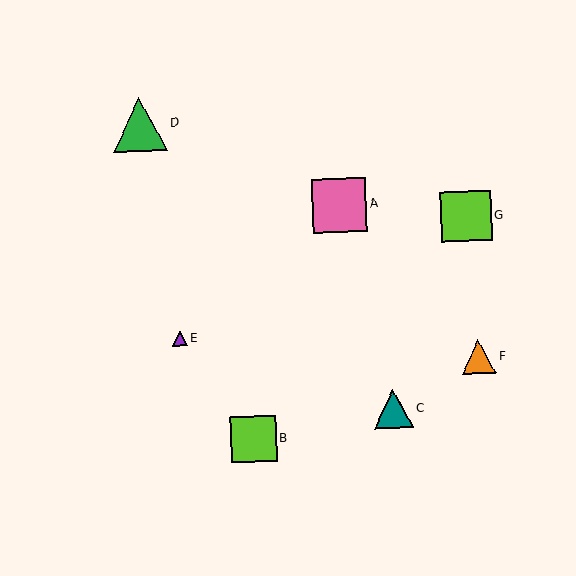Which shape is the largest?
The green triangle (labeled D) is the largest.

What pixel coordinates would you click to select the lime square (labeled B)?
Click at (254, 439) to select the lime square B.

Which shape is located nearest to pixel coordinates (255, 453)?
The lime square (labeled B) at (254, 439) is nearest to that location.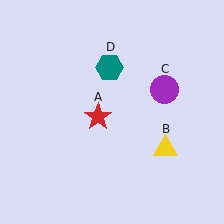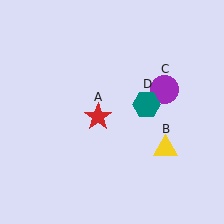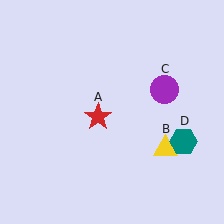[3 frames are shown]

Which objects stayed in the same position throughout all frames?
Red star (object A) and yellow triangle (object B) and purple circle (object C) remained stationary.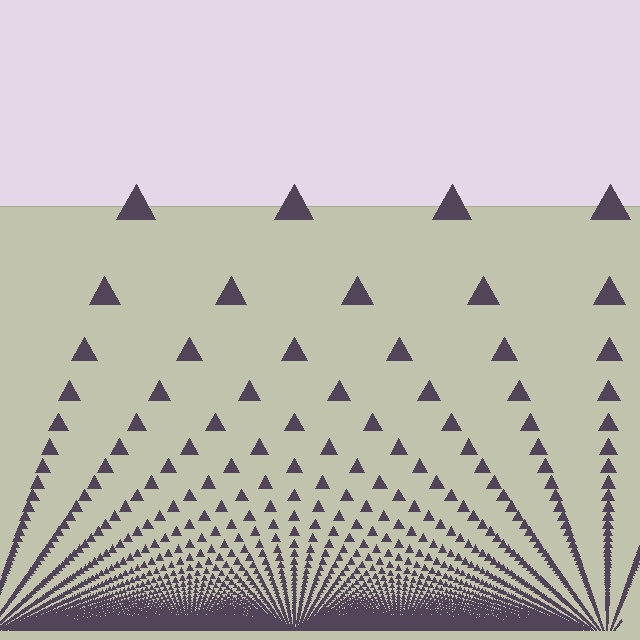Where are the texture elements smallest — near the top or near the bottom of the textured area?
Near the bottom.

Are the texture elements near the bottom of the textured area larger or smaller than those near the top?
Smaller. The gradient is inverted — elements near the bottom are smaller and denser.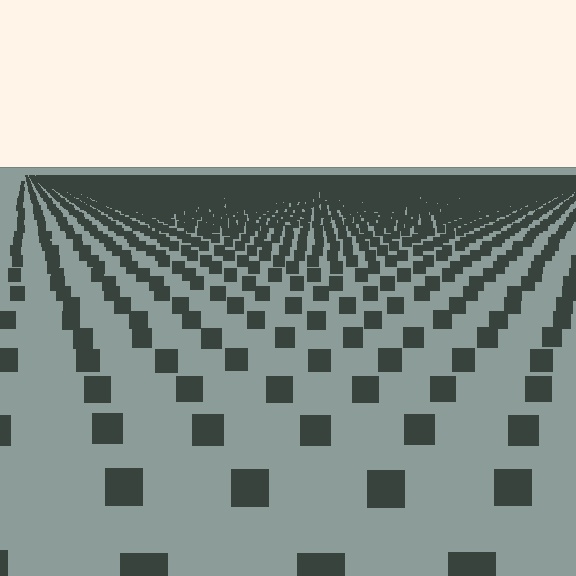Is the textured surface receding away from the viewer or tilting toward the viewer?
The surface is receding away from the viewer. Texture elements get smaller and denser toward the top.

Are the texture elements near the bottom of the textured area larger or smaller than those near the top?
Larger. Near the bottom, elements are closer to the viewer and appear at a bigger on-screen size.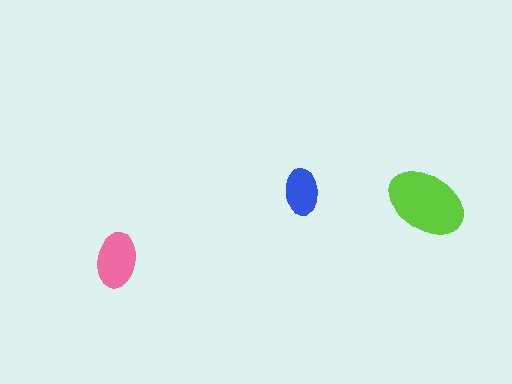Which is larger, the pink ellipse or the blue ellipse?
The pink one.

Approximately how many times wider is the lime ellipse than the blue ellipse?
About 1.5 times wider.